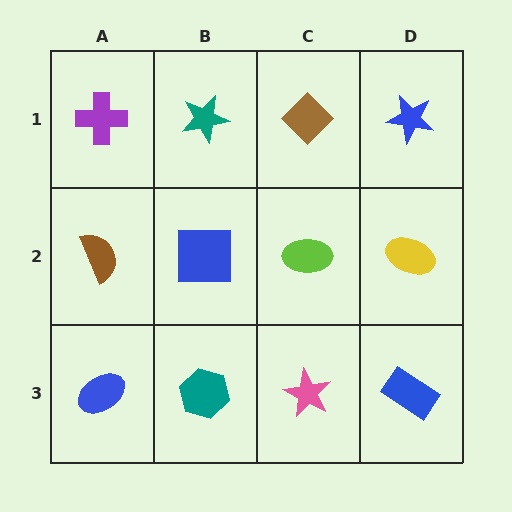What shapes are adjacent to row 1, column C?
A lime ellipse (row 2, column C), a teal star (row 1, column B), a blue star (row 1, column D).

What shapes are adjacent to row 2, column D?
A blue star (row 1, column D), a blue rectangle (row 3, column D), a lime ellipse (row 2, column C).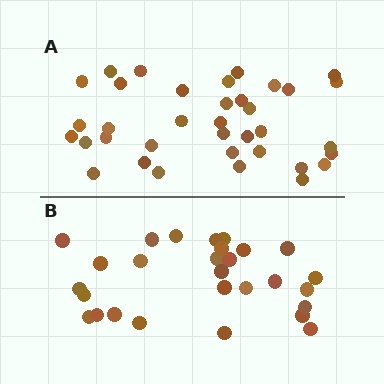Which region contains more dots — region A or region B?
Region A (the top region) has more dots.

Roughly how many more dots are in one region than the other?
Region A has roughly 8 or so more dots than region B.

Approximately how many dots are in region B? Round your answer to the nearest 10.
About 30 dots. (The exact count is 28, which rounds to 30.)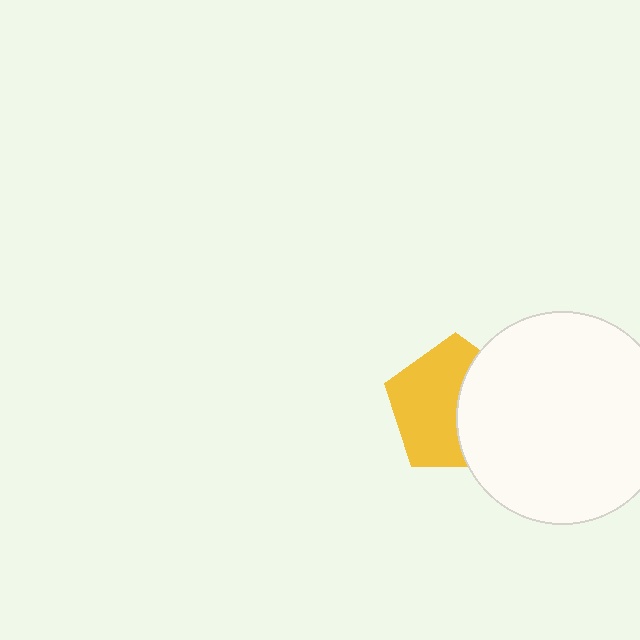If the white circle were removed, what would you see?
You would see the complete yellow pentagon.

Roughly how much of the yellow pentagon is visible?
About half of it is visible (roughly 58%).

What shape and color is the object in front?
The object in front is a white circle.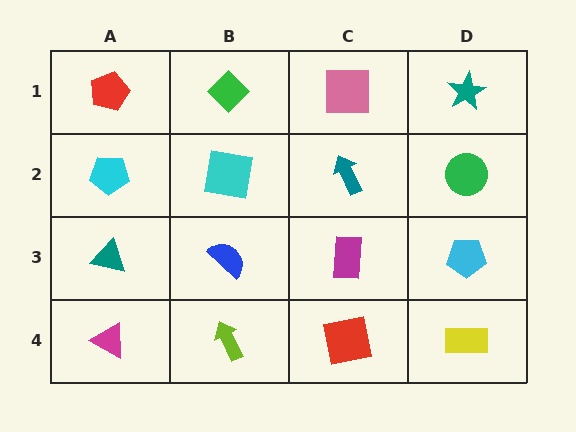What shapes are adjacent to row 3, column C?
A teal arrow (row 2, column C), a red square (row 4, column C), a blue semicircle (row 3, column B), a cyan pentagon (row 3, column D).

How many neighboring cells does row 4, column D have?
2.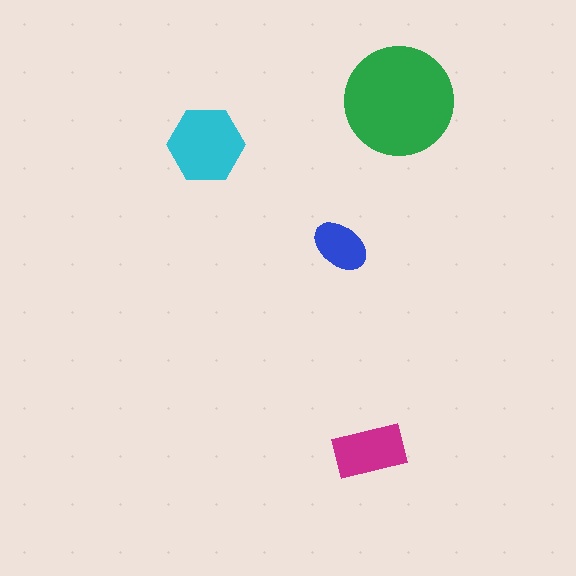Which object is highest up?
The green circle is topmost.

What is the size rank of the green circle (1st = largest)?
1st.